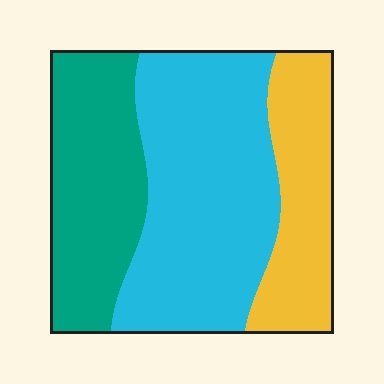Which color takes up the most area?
Cyan, at roughly 45%.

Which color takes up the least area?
Yellow, at roughly 25%.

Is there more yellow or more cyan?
Cyan.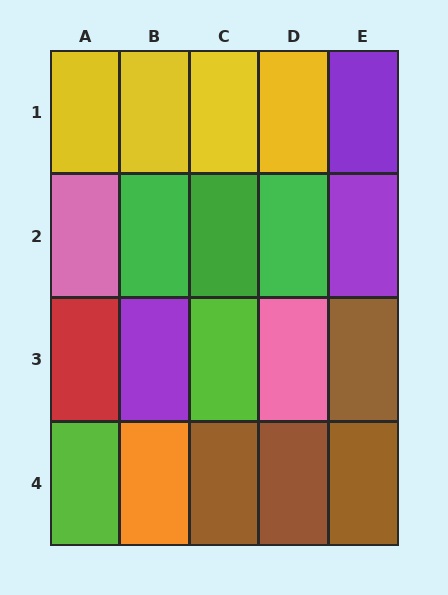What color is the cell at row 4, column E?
Brown.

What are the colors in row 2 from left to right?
Pink, green, green, green, purple.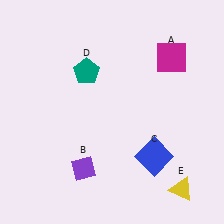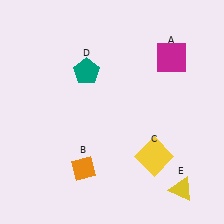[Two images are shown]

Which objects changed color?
B changed from purple to orange. C changed from blue to yellow.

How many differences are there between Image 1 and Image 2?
There are 2 differences between the two images.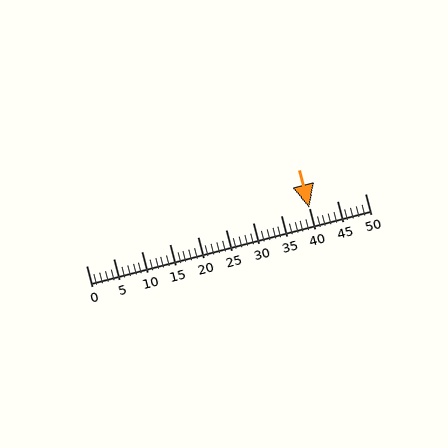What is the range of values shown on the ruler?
The ruler shows values from 0 to 50.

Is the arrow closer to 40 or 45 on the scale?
The arrow is closer to 40.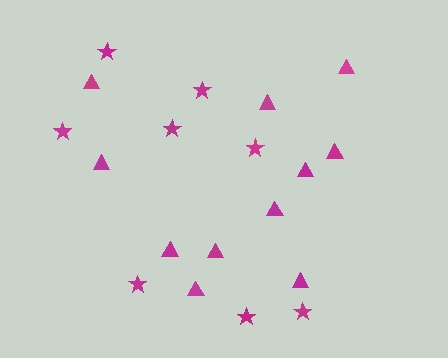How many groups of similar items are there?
There are 2 groups: one group of stars (8) and one group of triangles (11).